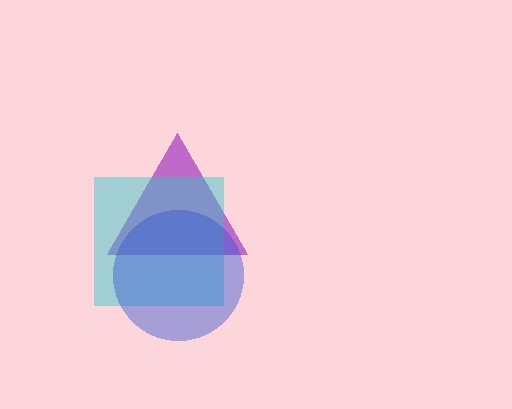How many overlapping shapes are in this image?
There are 3 overlapping shapes in the image.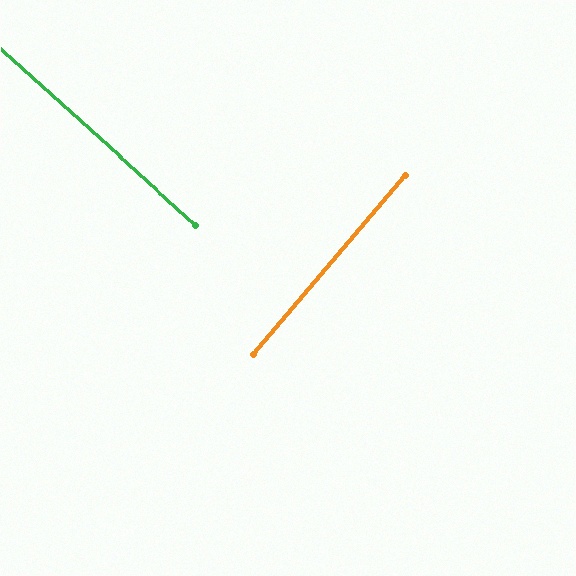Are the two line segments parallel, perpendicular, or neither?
Perpendicular — they meet at approximately 88°.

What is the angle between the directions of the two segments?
Approximately 88 degrees.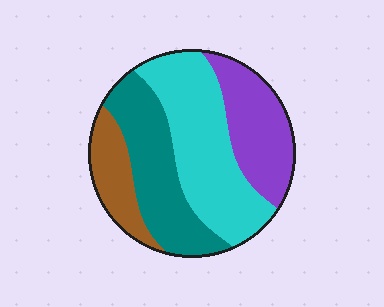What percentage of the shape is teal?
Teal covers around 25% of the shape.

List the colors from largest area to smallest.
From largest to smallest: cyan, teal, purple, brown.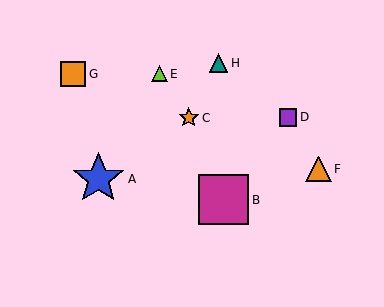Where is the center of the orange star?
The center of the orange star is at (189, 118).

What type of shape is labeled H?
Shape H is a teal triangle.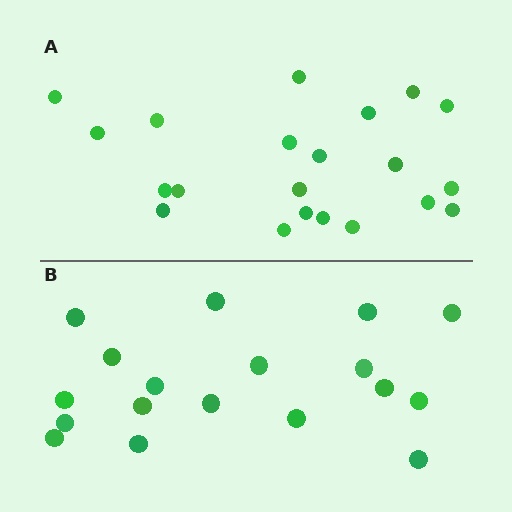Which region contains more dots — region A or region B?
Region A (the top region) has more dots.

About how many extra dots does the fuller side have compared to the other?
Region A has just a few more — roughly 2 or 3 more dots than region B.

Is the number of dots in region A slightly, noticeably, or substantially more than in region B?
Region A has only slightly more — the two regions are fairly close. The ratio is roughly 1.2 to 1.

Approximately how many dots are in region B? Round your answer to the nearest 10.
About 20 dots. (The exact count is 18, which rounds to 20.)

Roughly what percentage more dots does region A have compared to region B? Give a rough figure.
About 15% more.